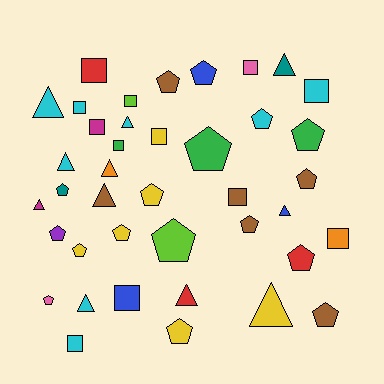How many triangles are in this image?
There are 11 triangles.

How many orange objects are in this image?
There are 2 orange objects.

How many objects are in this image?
There are 40 objects.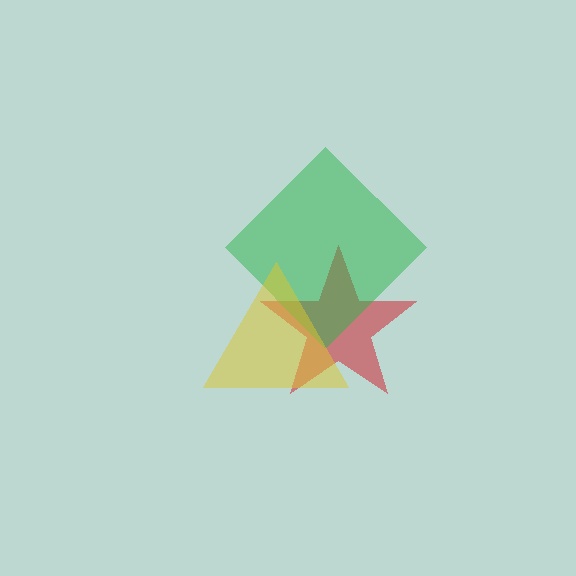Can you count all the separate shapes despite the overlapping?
Yes, there are 3 separate shapes.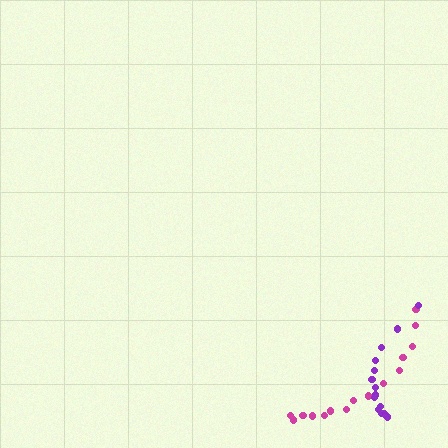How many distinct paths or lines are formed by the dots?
There are 2 distinct paths.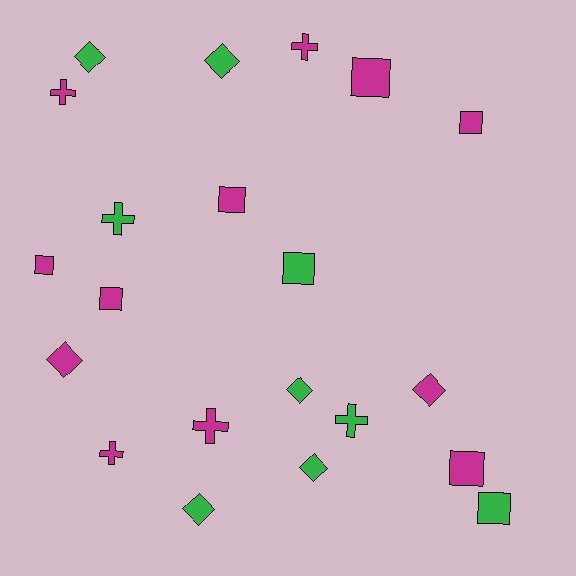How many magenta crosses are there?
There are 4 magenta crosses.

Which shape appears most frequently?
Square, with 8 objects.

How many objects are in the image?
There are 21 objects.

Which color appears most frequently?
Magenta, with 12 objects.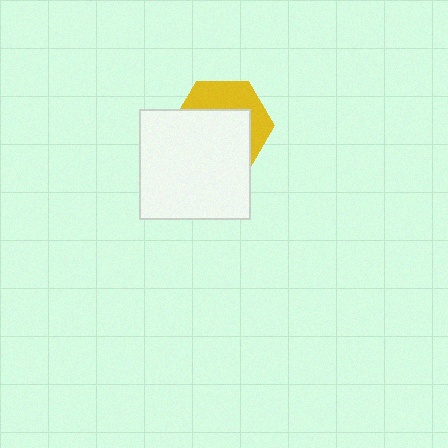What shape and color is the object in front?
The object in front is a white square.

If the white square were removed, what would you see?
You would see the complete yellow hexagon.